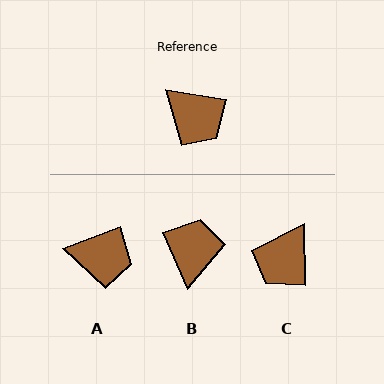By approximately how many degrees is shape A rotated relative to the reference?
Approximately 31 degrees counter-clockwise.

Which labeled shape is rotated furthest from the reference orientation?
B, about 123 degrees away.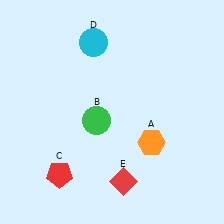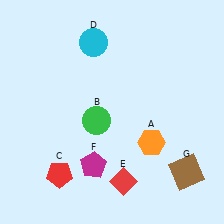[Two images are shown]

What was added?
A magenta pentagon (F), a brown square (G) were added in Image 2.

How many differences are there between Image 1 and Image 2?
There are 2 differences between the two images.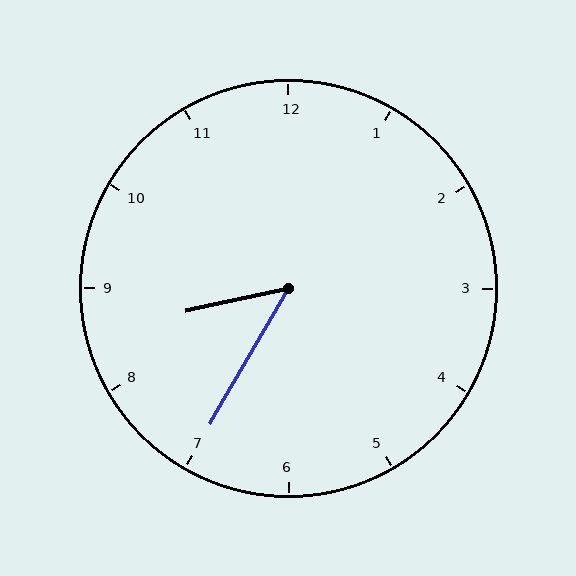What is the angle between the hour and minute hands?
Approximately 48 degrees.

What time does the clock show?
8:35.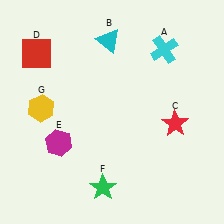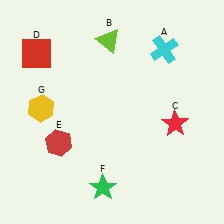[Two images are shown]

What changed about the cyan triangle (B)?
In Image 1, B is cyan. In Image 2, it changed to lime.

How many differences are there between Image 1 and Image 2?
There are 2 differences between the two images.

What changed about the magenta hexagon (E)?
In Image 1, E is magenta. In Image 2, it changed to red.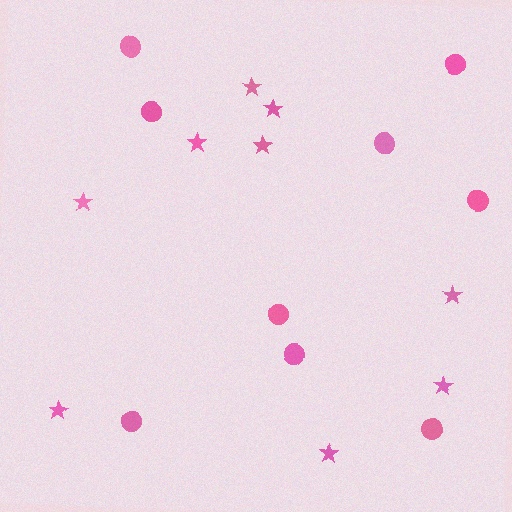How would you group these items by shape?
There are 2 groups: one group of circles (9) and one group of stars (9).